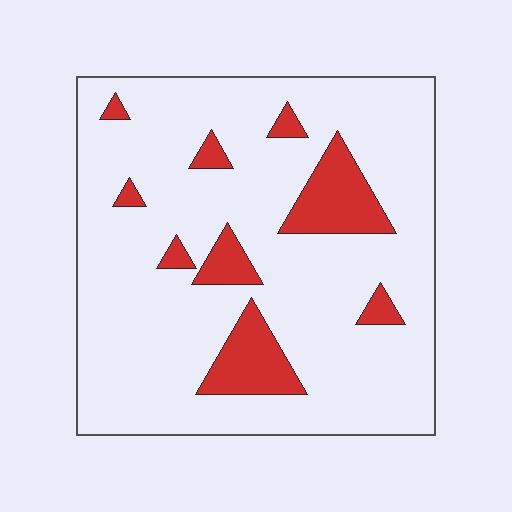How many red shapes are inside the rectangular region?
9.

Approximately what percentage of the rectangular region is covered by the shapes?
Approximately 15%.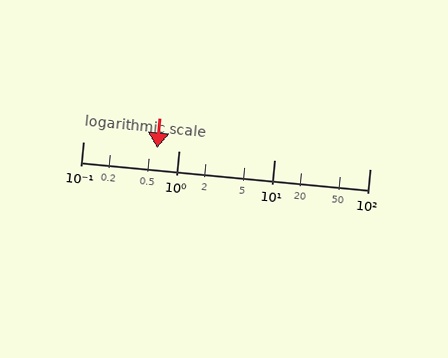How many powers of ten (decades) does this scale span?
The scale spans 3 decades, from 0.1 to 100.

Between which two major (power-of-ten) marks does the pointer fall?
The pointer is between 0.1 and 1.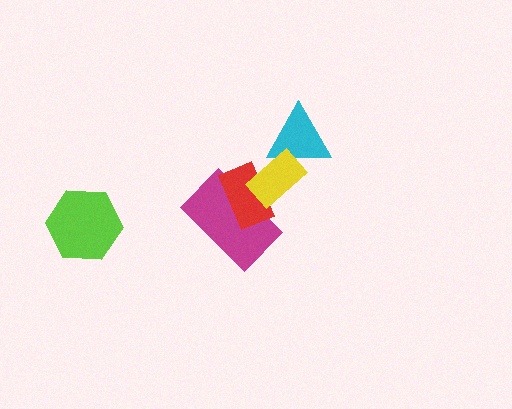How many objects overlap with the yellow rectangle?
3 objects overlap with the yellow rectangle.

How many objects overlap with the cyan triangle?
1 object overlaps with the cyan triangle.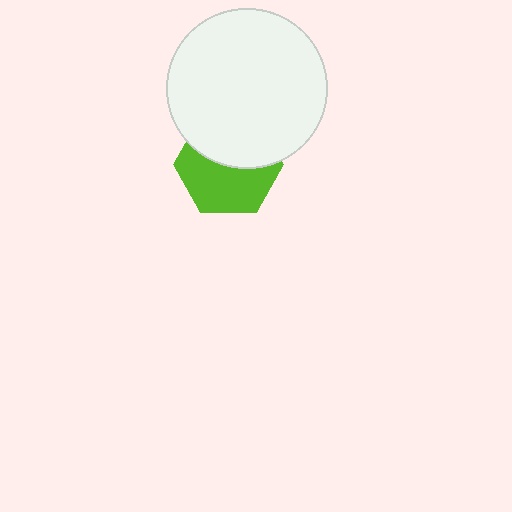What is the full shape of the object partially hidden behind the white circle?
The partially hidden object is a lime hexagon.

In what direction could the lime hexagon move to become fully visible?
The lime hexagon could move down. That would shift it out from behind the white circle entirely.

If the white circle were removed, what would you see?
You would see the complete lime hexagon.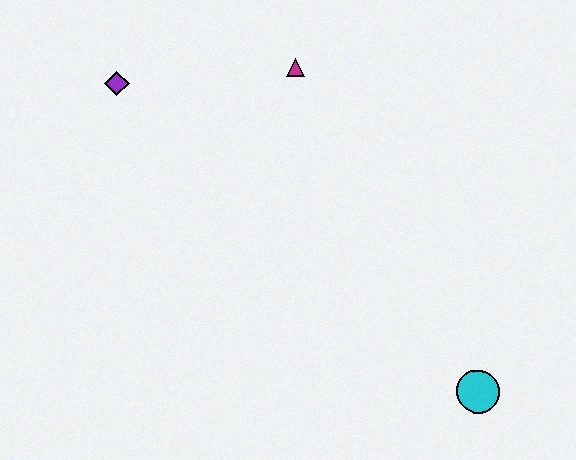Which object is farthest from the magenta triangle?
The cyan circle is farthest from the magenta triangle.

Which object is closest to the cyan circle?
The magenta triangle is closest to the cyan circle.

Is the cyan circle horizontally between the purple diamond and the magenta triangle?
No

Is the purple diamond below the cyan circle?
No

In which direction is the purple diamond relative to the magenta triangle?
The purple diamond is to the left of the magenta triangle.